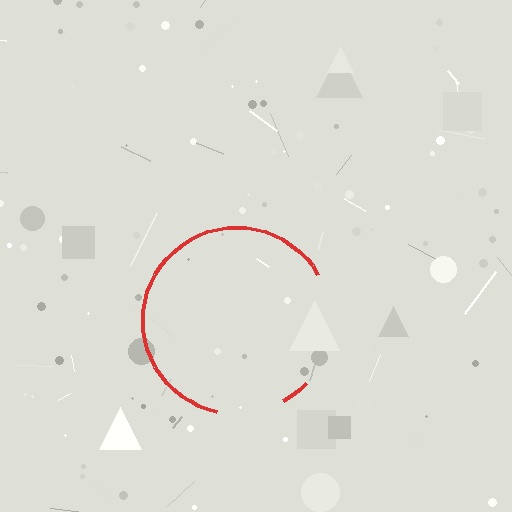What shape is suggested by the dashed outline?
The dashed outline suggests a circle.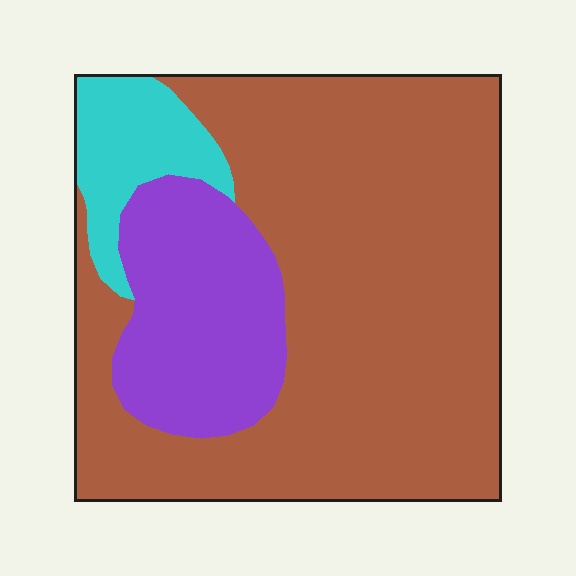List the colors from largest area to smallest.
From largest to smallest: brown, purple, cyan.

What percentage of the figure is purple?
Purple covers 20% of the figure.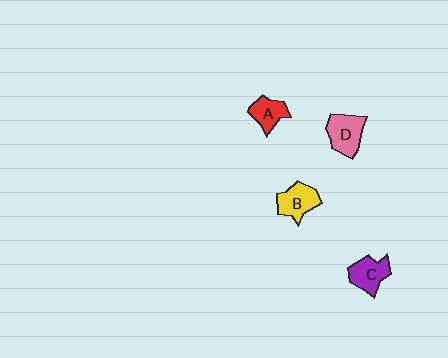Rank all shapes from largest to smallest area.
From largest to smallest: D (pink), B (yellow), C (purple), A (red).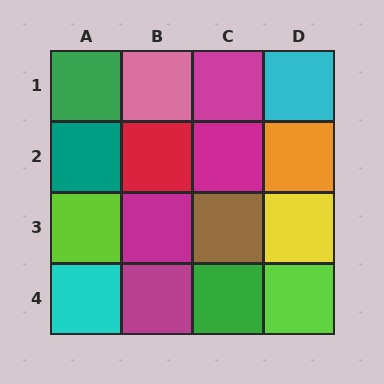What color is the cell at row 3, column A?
Lime.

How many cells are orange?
1 cell is orange.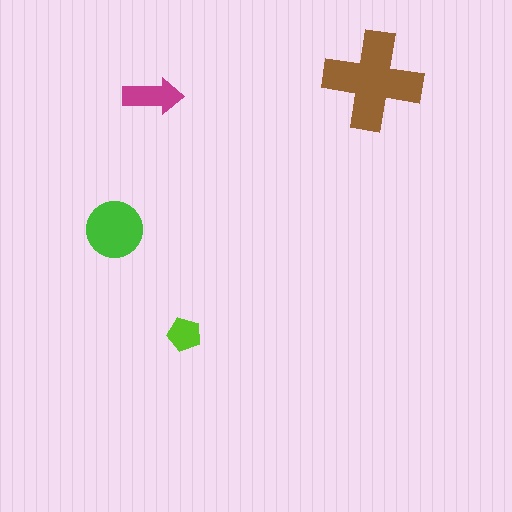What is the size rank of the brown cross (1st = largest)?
1st.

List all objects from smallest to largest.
The lime pentagon, the magenta arrow, the green circle, the brown cross.